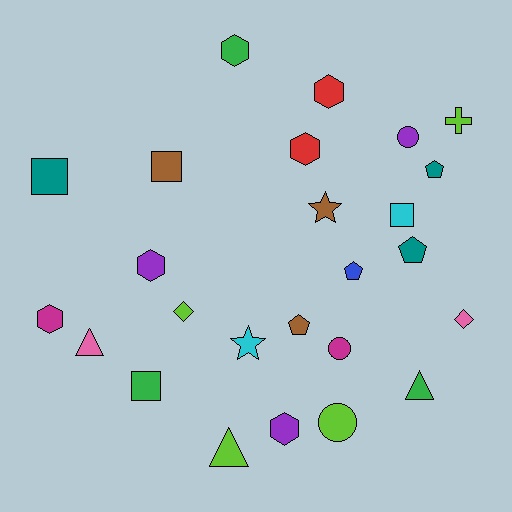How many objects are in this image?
There are 25 objects.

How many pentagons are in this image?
There are 4 pentagons.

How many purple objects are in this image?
There are 3 purple objects.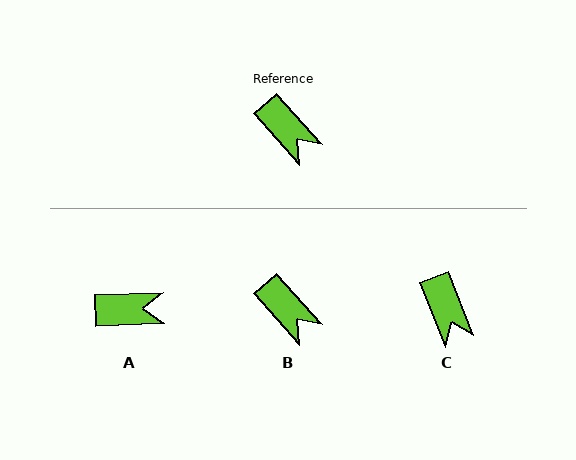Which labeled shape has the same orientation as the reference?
B.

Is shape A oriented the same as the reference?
No, it is off by about 50 degrees.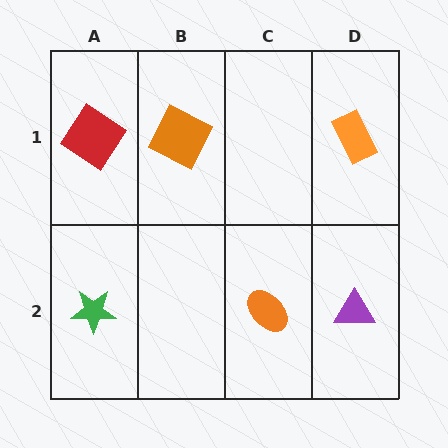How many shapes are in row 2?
3 shapes.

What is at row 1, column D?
An orange rectangle.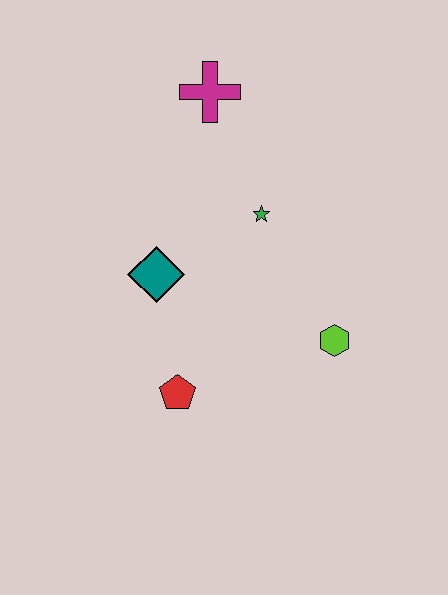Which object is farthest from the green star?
The red pentagon is farthest from the green star.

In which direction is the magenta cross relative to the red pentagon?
The magenta cross is above the red pentagon.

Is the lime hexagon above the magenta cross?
No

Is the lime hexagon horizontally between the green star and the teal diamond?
No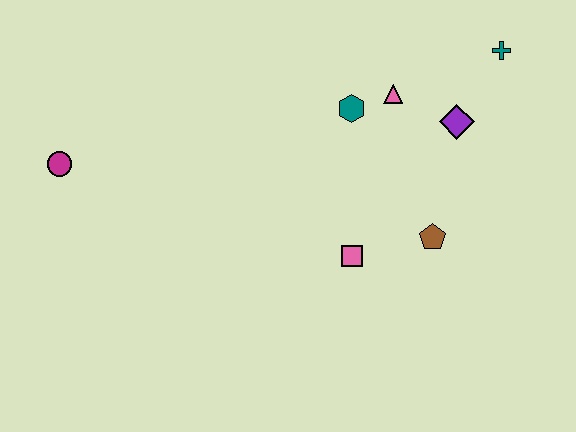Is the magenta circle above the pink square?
Yes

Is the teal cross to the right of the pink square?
Yes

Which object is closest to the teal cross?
The purple diamond is closest to the teal cross.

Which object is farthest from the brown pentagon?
The magenta circle is farthest from the brown pentagon.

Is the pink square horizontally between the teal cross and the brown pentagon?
No